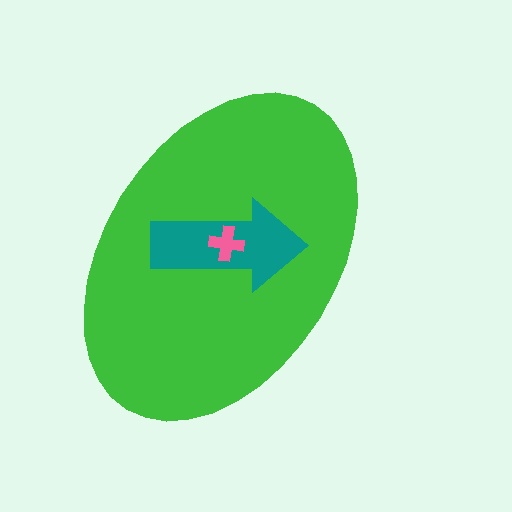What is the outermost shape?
The green ellipse.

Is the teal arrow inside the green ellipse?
Yes.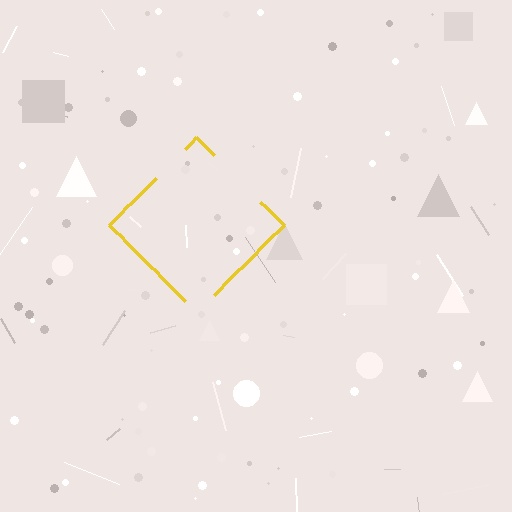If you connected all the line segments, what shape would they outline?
They would outline a diamond.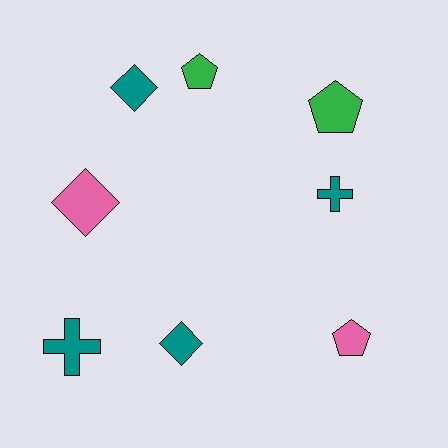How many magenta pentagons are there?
There are no magenta pentagons.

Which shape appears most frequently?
Diamond, with 3 objects.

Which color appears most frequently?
Teal, with 4 objects.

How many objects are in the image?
There are 8 objects.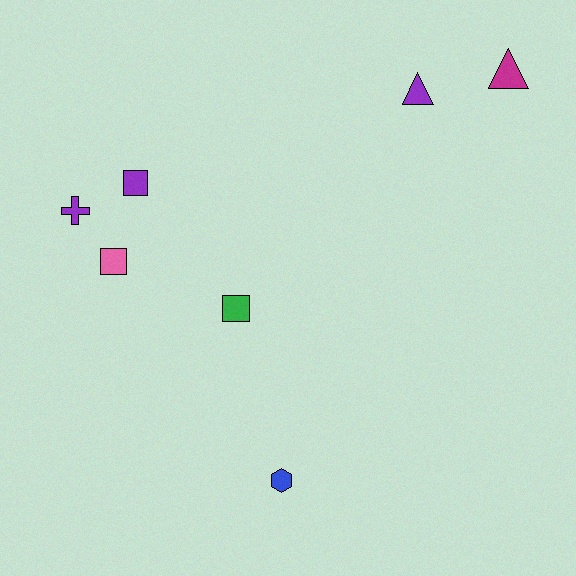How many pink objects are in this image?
There is 1 pink object.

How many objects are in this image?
There are 7 objects.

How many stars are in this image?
There are no stars.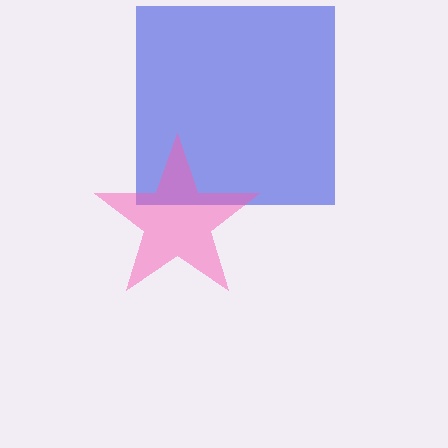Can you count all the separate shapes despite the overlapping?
Yes, there are 2 separate shapes.